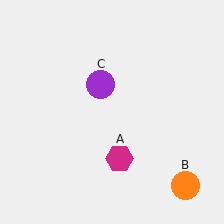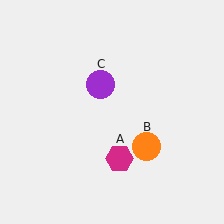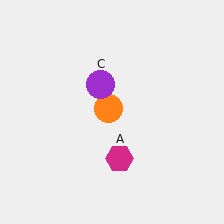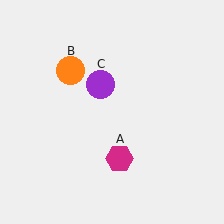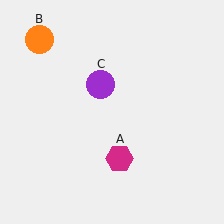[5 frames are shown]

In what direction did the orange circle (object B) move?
The orange circle (object B) moved up and to the left.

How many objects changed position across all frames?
1 object changed position: orange circle (object B).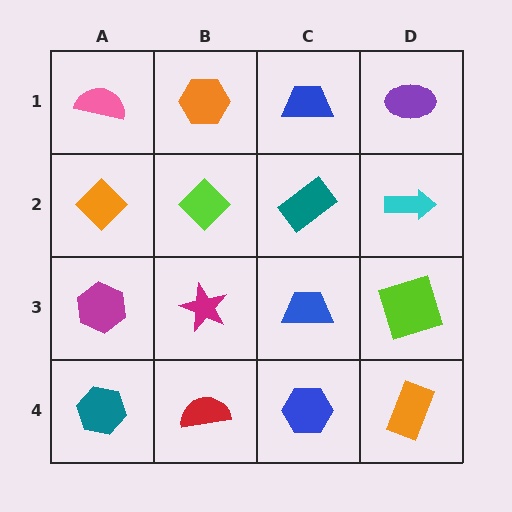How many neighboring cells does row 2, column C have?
4.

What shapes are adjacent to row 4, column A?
A magenta hexagon (row 3, column A), a red semicircle (row 4, column B).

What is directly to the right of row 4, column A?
A red semicircle.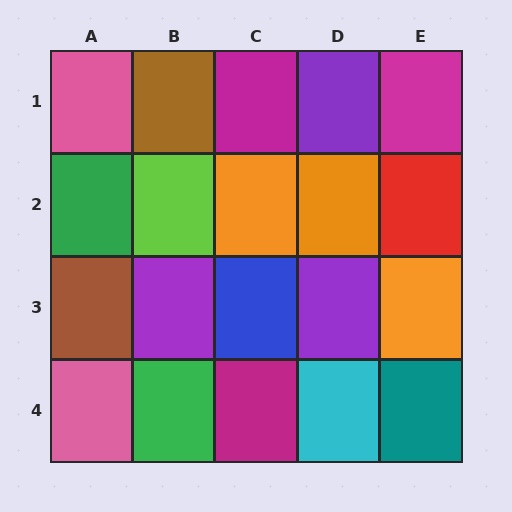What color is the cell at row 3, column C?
Blue.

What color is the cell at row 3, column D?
Purple.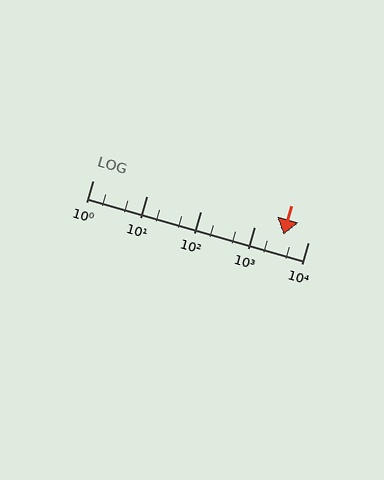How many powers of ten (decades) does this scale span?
The scale spans 4 decades, from 1 to 10000.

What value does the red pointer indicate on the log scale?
The pointer indicates approximately 3500.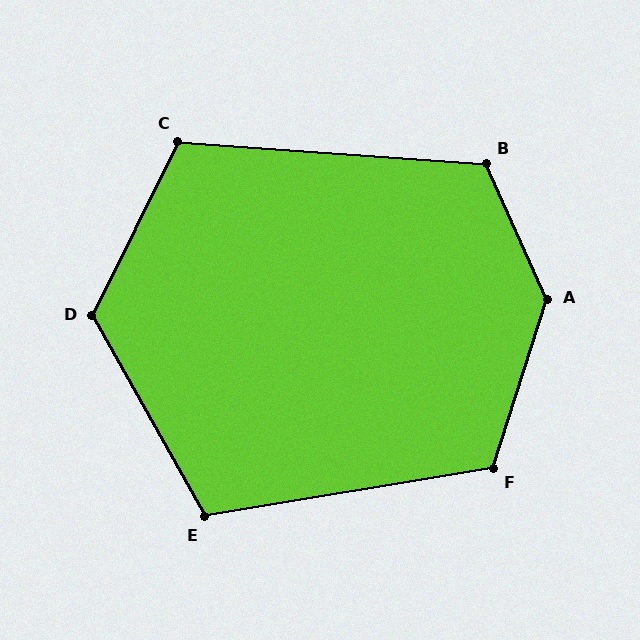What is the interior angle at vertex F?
Approximately 117 degrees (obtuse).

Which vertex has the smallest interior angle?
E, at approximately 110 degrees.